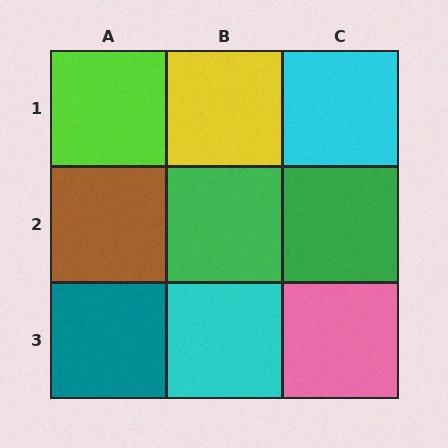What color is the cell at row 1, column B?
Yellow.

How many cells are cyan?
2 cells are cyan.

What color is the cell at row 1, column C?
Cyan.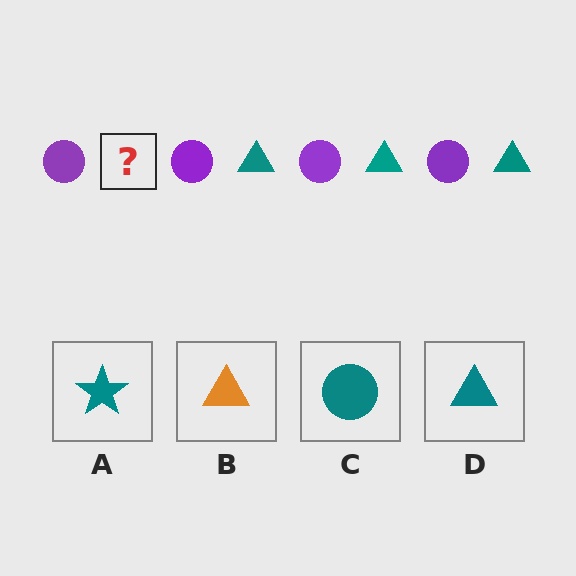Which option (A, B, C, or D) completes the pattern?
D.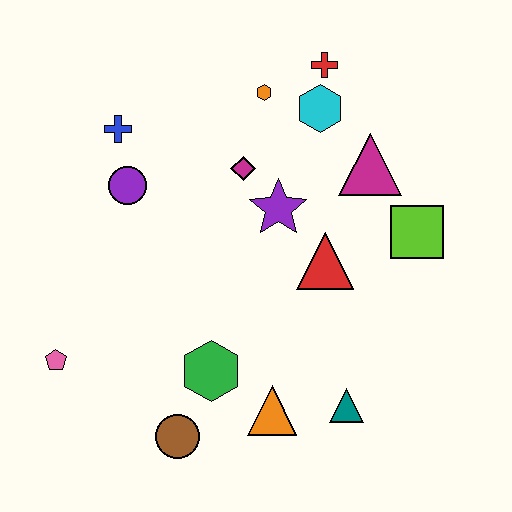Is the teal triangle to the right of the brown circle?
Yes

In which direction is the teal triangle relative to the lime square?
The teal triangle is below the lime square.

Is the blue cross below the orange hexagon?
Yes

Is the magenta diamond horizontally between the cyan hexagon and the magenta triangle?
No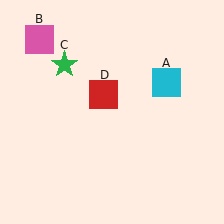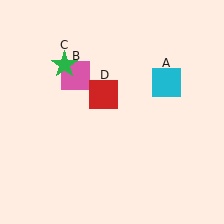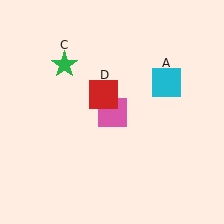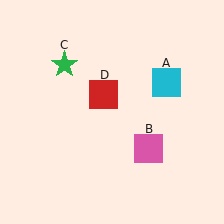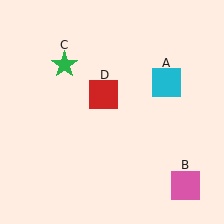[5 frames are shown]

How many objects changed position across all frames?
1 object changed position: pink square (object B).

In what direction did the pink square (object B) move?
The pink square (object B) moved down and to the right.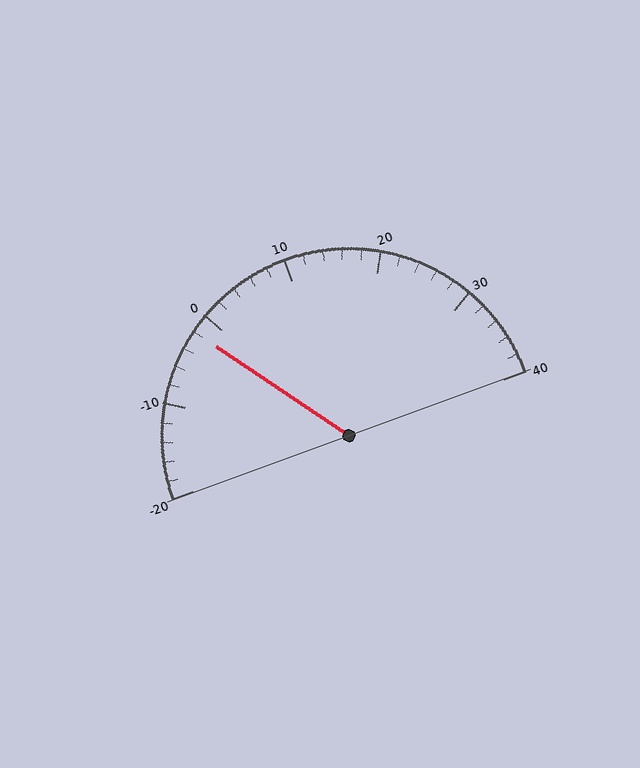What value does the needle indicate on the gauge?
The needle indicates approximately -2.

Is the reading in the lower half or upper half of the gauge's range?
The reading is in the lower half of the range (-20 to 40).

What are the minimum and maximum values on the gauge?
The gauge ranges from -20 to 40.